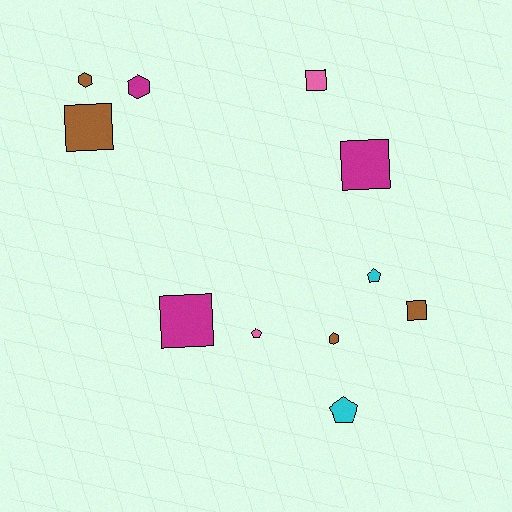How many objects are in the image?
There are 11 objects.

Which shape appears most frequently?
Square, with 5 objects.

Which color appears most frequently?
Brown, with 4 objects.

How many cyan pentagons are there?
There are 2 cyan pentagons.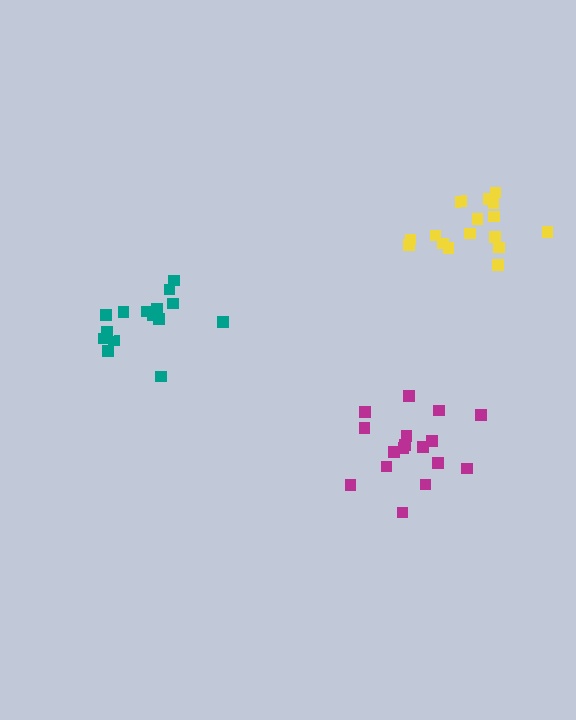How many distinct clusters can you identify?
There are 3 distinct clusters.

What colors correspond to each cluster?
The clusters are colored: magenta, teal, yellow.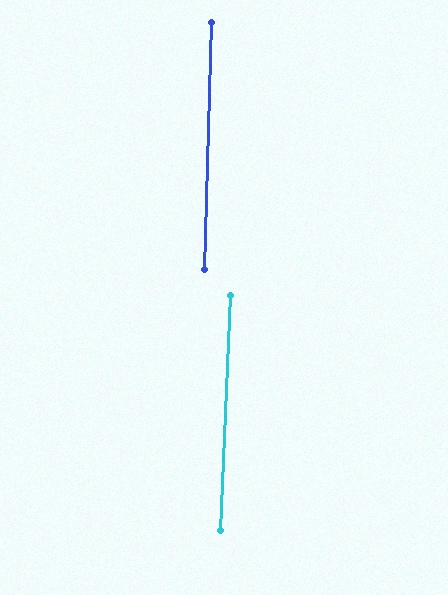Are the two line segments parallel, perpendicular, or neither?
Parallel — their directions differ by only 0.7°.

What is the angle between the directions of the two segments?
Approximately 1 degree.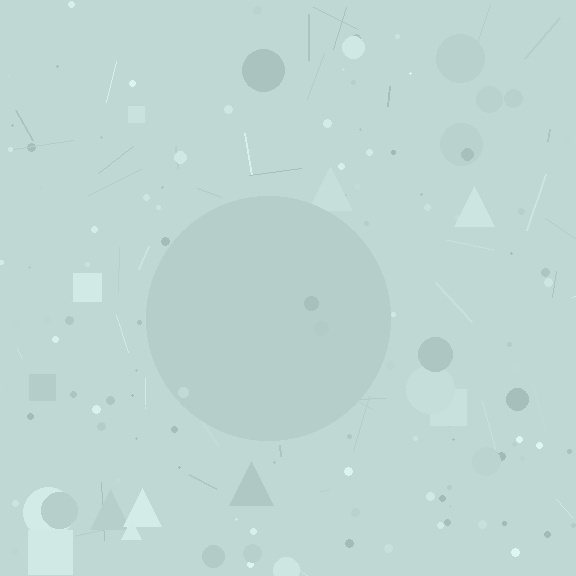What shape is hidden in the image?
A circle is hidden in the image.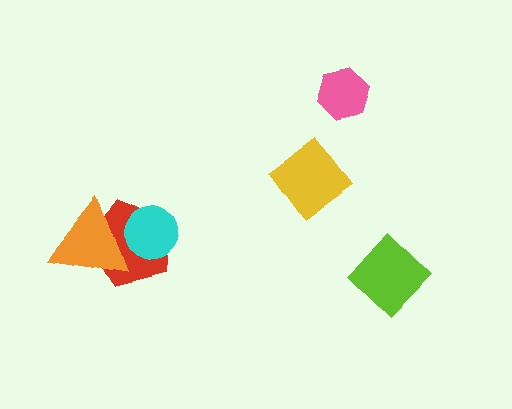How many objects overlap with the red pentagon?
2 objects overlap with the red pentagon.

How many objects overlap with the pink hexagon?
0 objects overlap with the pink hexagon.